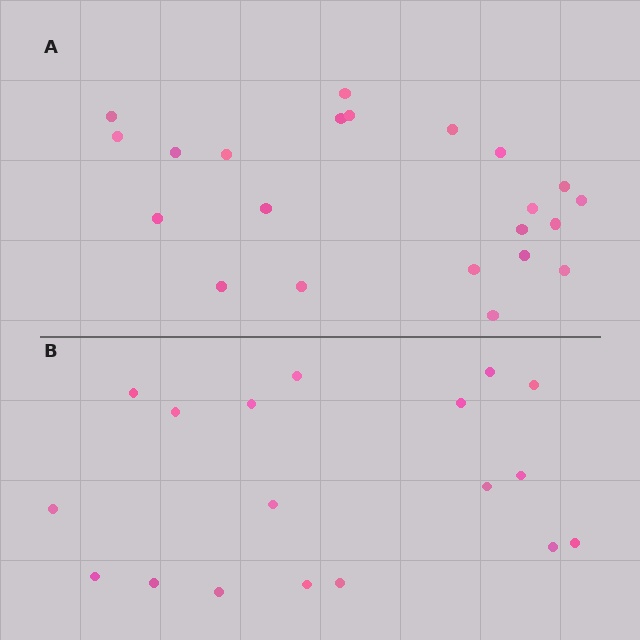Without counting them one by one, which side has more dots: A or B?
Region A (the top region) has more dots.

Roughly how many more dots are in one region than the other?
Region A has about 4 more dots than region B.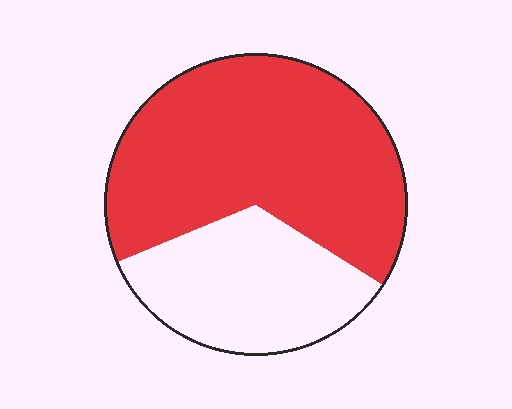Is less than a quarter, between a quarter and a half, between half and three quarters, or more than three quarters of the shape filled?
Between half and three quarters.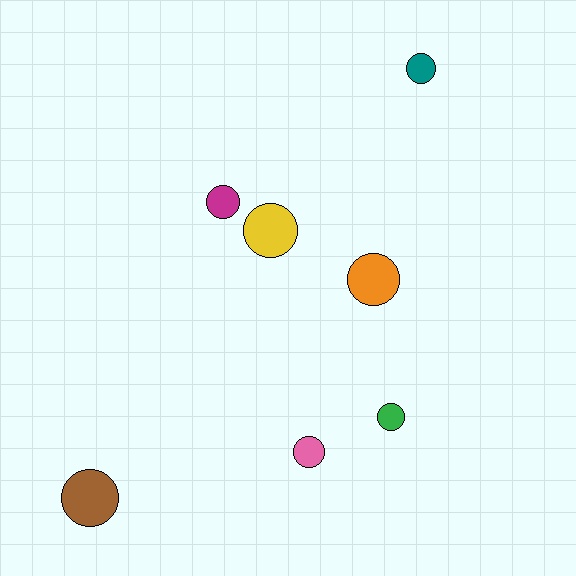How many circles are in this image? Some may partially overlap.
There are 7 circles.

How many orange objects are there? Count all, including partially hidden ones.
There is 1 orange object.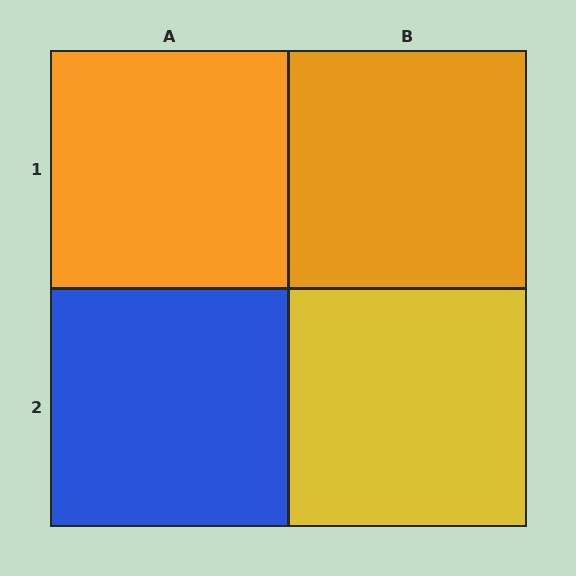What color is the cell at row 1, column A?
Orange.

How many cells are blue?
1 cell is blue.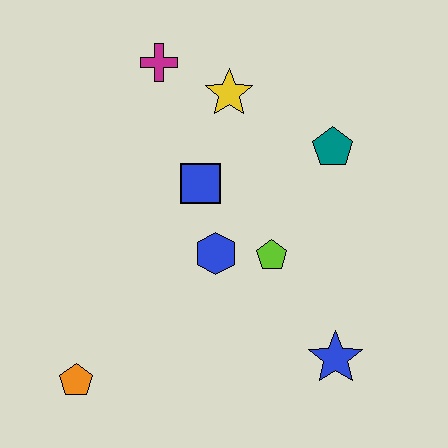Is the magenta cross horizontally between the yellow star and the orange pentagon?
Yes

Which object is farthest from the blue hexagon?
The magenta cross is farthest from the blue hexagon.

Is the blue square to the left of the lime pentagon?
Yes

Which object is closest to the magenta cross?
The yellow star is closest to the magenta cross.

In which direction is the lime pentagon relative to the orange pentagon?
The lime pentagon is to the right of the orange pentagon.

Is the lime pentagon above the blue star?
Yes